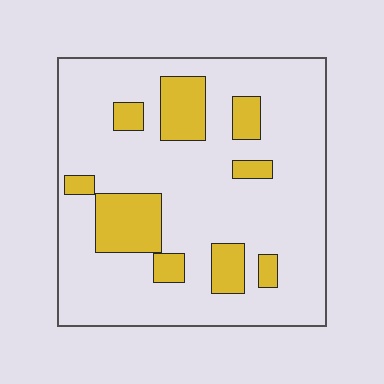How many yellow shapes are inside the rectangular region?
9.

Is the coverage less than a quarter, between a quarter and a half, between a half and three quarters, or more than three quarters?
Less than a quarter.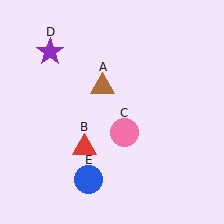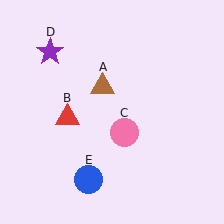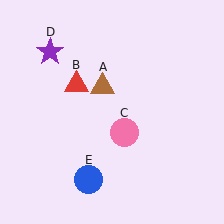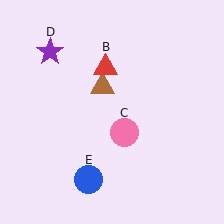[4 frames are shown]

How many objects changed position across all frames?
1 object changed position: red triangle (object B).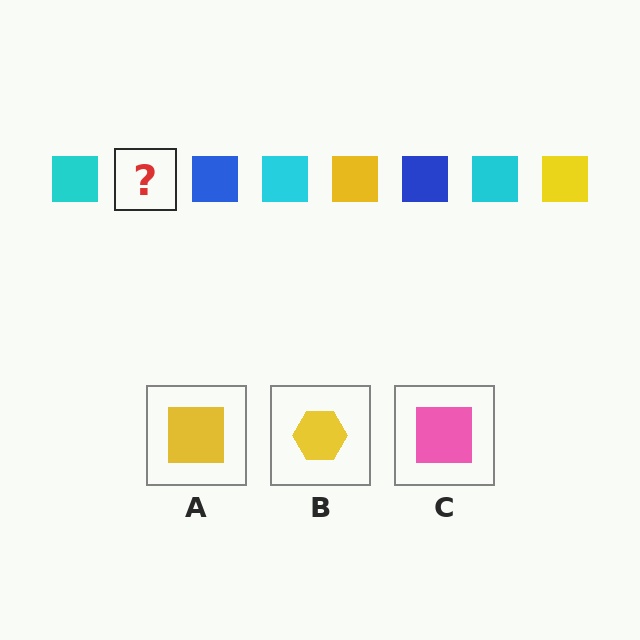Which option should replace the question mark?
Option A.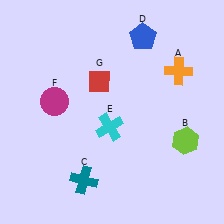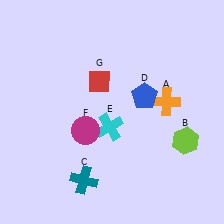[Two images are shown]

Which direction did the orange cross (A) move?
The orange cross (A) moved down.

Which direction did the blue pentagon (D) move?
The blue pentagon (D) moved down.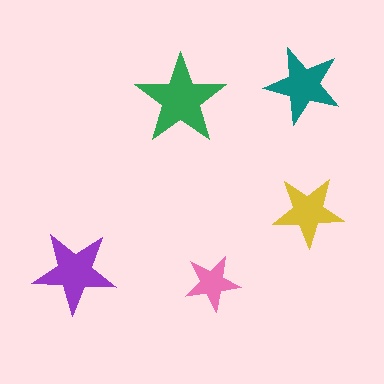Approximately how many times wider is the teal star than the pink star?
About 1.5 times wider.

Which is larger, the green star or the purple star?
The green one.